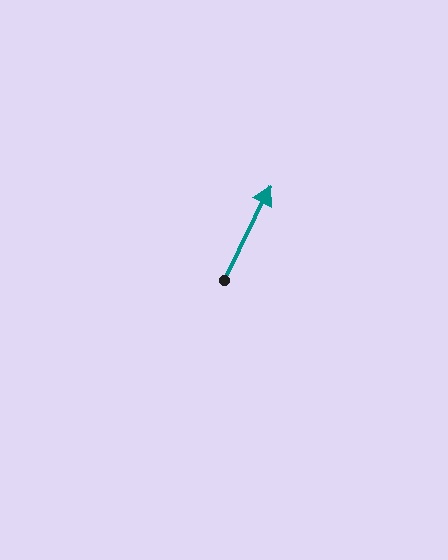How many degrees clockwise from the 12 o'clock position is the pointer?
Approximately 26 degrees.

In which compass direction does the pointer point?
Northeast.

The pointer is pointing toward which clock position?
Roughly 1 o'clock.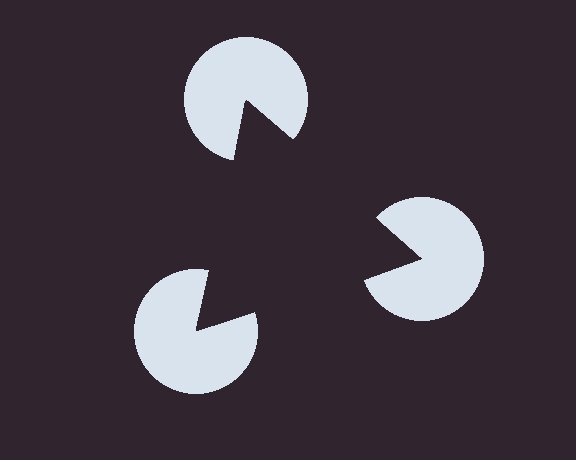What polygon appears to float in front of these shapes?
An illusory triangle — its edges are inferred from the aligned wedge cuts in the pac-man discs, not physically drawn.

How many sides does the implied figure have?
3 sides.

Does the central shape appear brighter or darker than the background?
It typically appears slightly darker than the background, even though no actual brightness change is drawn.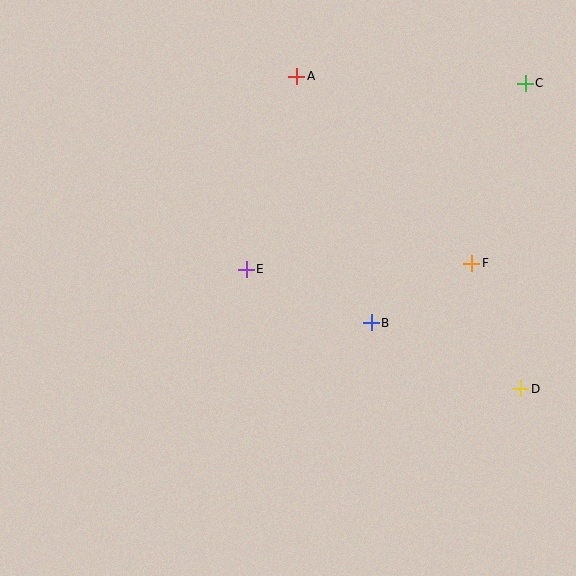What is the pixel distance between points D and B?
The distance between D and B is 163 pixels.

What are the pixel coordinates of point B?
Point B is at (371, 323).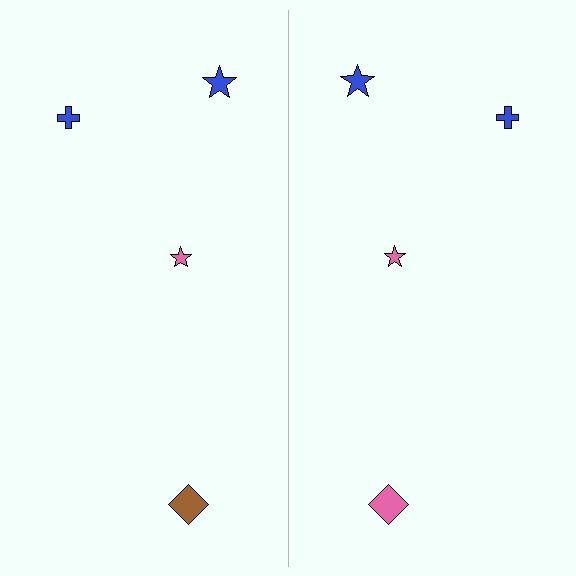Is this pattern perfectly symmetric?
No, the pattern is not perfectly symmetric. The pink diamond on the right side breaks the symmetry — its mirror counterpart is brown.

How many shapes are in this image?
There are 8 shapes in this image.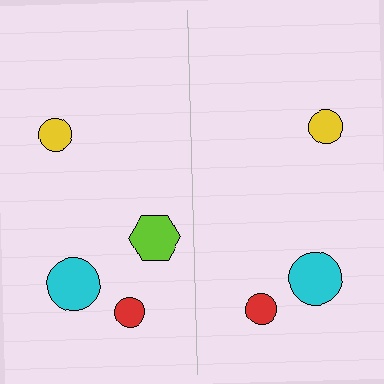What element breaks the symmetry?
A lime hexagon is missing from the right side.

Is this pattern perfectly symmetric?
No, the pattern is not perfectly symmetric. A lime hexagon is missing from the right side.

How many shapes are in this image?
There are 7 shapes in this image.